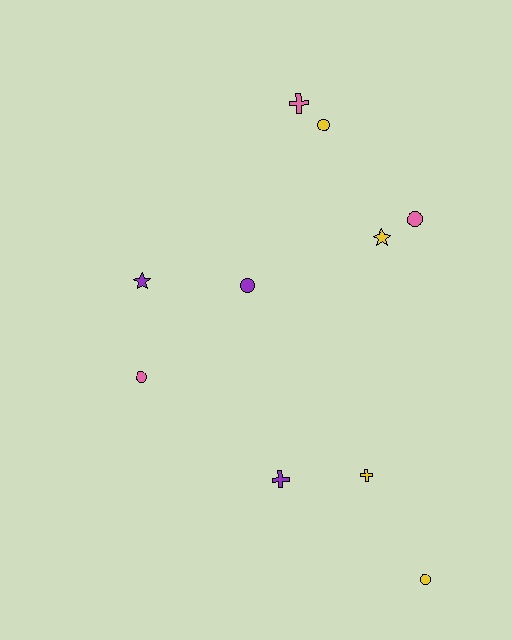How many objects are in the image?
There are 10 objects.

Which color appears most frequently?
Yellow, with 4 objects.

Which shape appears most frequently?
Circle, with 5 objects.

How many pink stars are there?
There are no pink stars.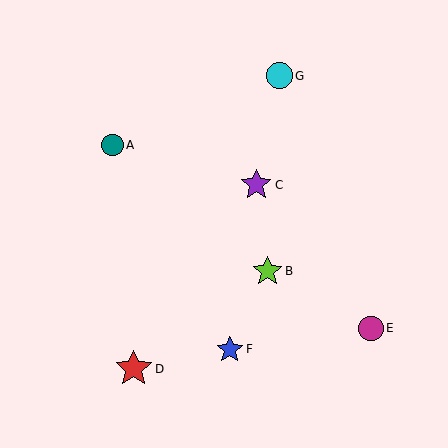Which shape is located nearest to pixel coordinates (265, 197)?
The purple star (labeled C) at (256, 185) is nearest to that location.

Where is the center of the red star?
The center of the red star is at (134, 369).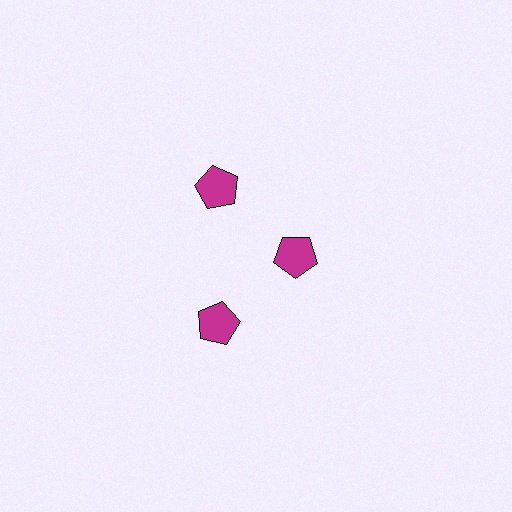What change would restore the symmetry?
The symmetry would be restored by moving it outward, back onto the ring so that all 3 pentagons sit at equal angles and equal distance from the center.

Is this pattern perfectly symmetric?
No. The 3 magenta pentagons are arranged in a ring, but one element near the 3 o'clock position is pulled inward toward the center, breaking the 3-fold rotational symmetry.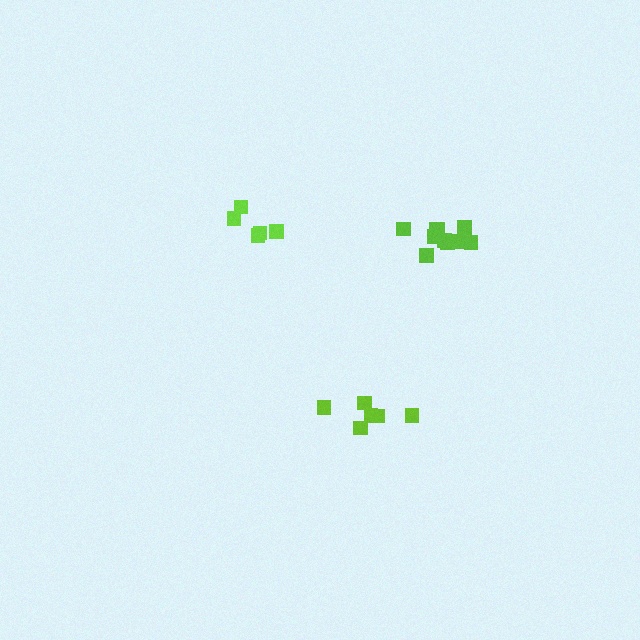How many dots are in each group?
Group 1: 6 dots, Group 2: 11 dots, Group 3: 5 dots (22 total).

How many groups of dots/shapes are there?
There are 3 groups.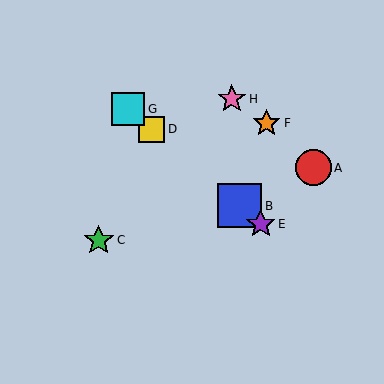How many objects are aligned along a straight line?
4 objects (B, D, E, G) are aligned along a straight line.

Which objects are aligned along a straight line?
Objects B, D, E, G are aligned along a straight line.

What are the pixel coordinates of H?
Object H is at (232, 99).